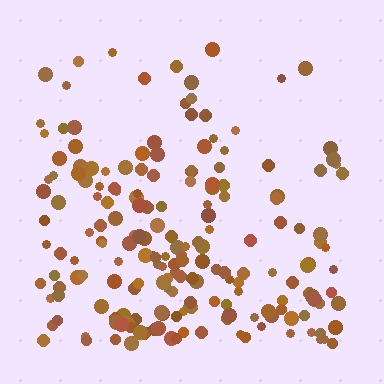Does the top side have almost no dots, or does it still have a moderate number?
Still a moderate number, just noticeably fewer than the bottom.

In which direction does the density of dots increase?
From top to bottom, with the bottom side densest.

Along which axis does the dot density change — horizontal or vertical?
Vertical.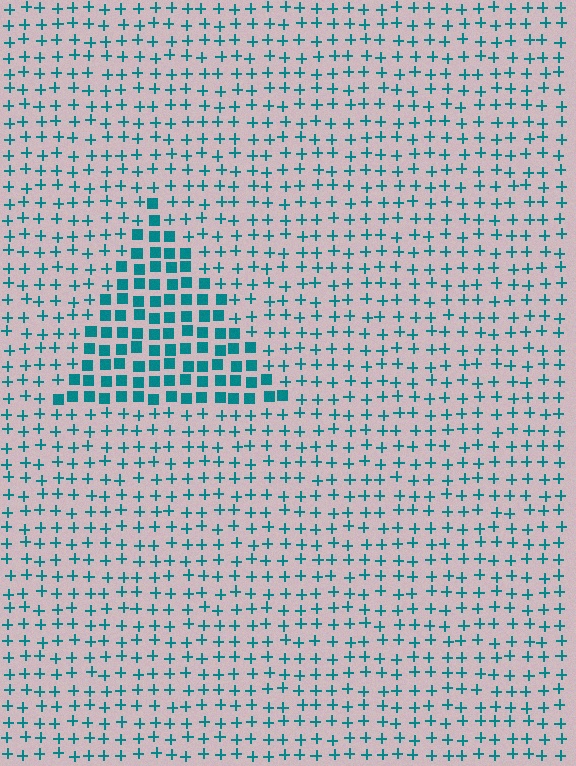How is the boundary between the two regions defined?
The boundary is defined by a change in element shape: squares inside vs. plus signs outside. All elements share the same color and spacing.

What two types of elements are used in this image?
The image uses squares inside the triangle region and plus signs outside it.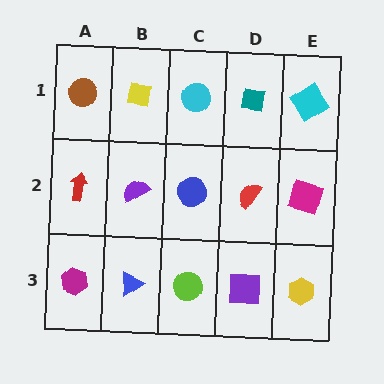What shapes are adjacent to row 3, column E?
A magenta square (row 2, column E), a purple square (row 3, column D).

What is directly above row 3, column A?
A red arrow.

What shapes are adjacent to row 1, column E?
A magenta square (row 2, column E), a teal square (row 1, column D).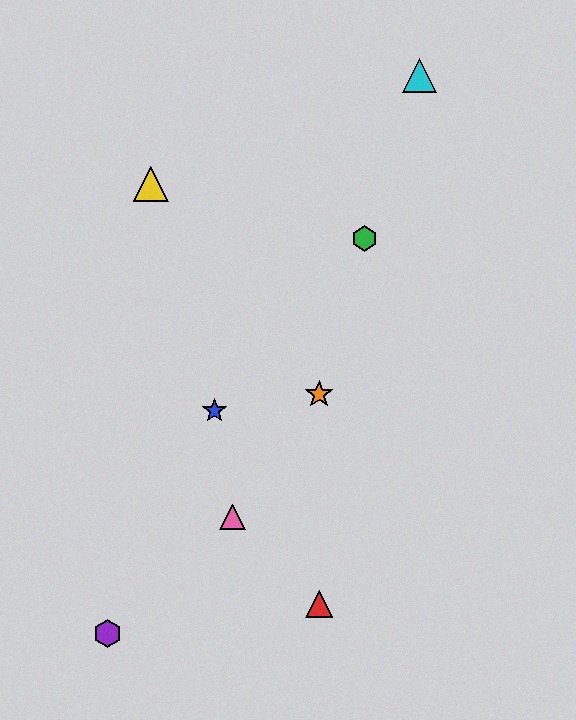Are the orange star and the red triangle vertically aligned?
Yes, both are at x≈319.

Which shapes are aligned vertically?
The red triangle, the orange star are aligned vertically.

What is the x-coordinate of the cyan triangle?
The cyan triangle is at x≈419.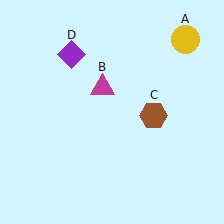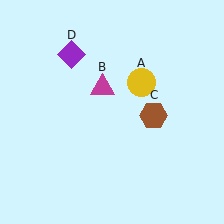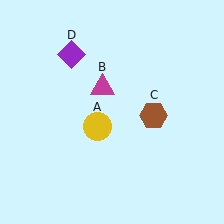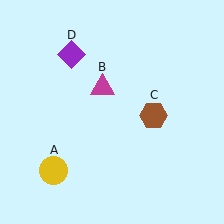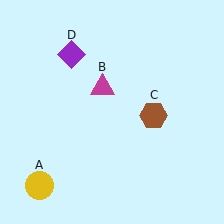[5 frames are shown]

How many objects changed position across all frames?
1 object changed position: yellow circle (object A).